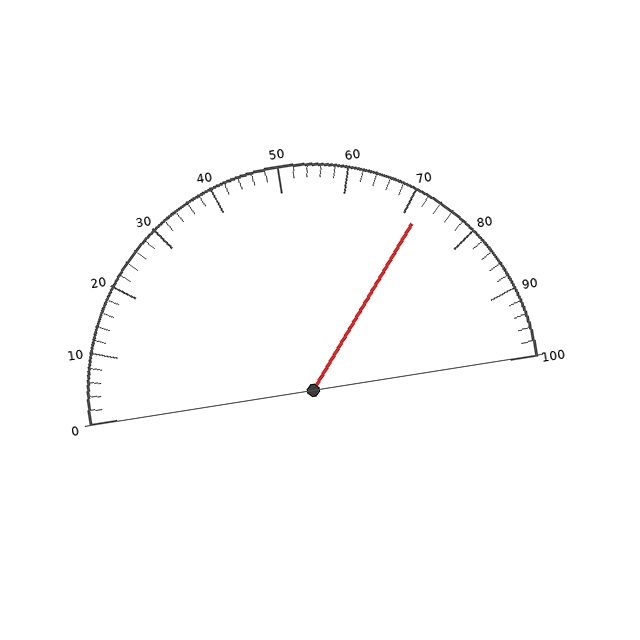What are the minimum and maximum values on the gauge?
The gauge ranges from 0 to 100.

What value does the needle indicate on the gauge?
The needle indicates approximately 72.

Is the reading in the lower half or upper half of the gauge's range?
The reading is in the upper half of the range (0 to 100).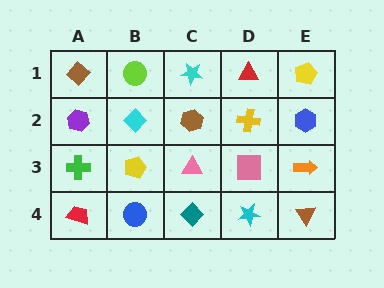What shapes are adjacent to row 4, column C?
A pink triangle (row 3, column C), a blue circle (row 4, column B), a cyan star (row 4, column D).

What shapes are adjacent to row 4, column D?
A pink square (row 3, column D), a teal diamond (row 4, column C), a brown triangle (row 4, column E).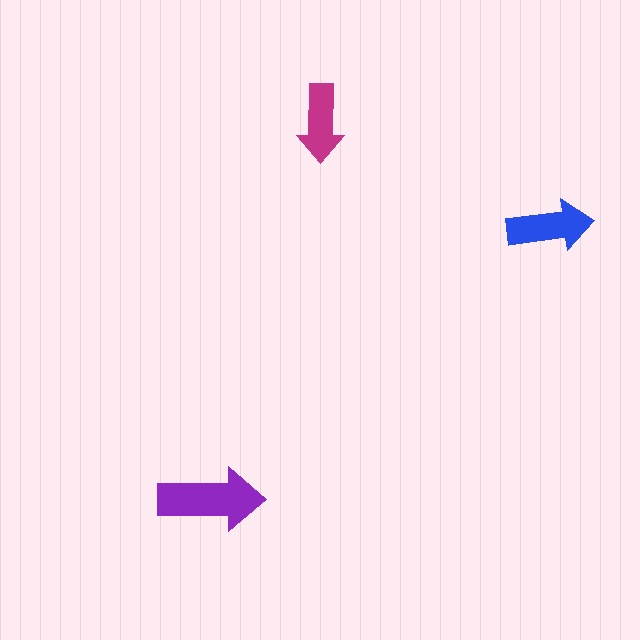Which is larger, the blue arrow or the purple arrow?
The purple one.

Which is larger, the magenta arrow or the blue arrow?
The blue one.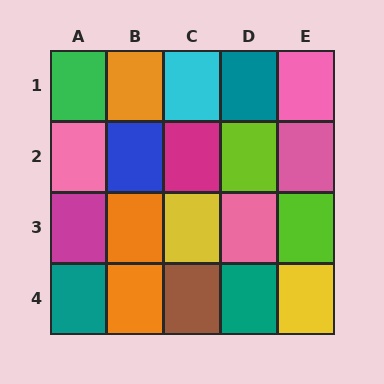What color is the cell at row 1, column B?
Orange.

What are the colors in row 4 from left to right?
Teal, orange, brown, teal, yellow.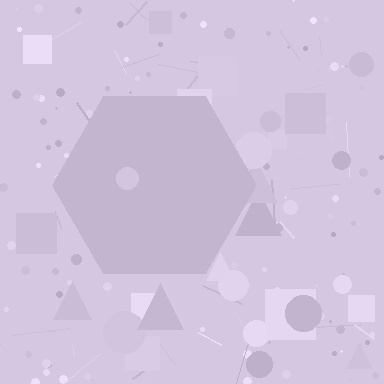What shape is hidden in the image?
A hexagon is hidden in the image.